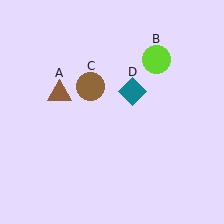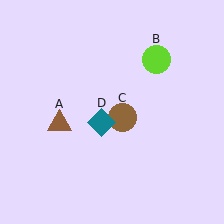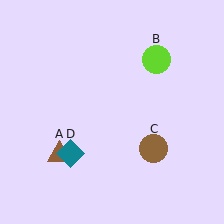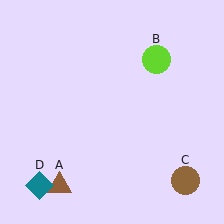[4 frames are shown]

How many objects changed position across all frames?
3 objects changed position: brown triangle (object A), brown circle (object C), teal diamond (object D).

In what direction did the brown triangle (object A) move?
The brown triangle (object A) moved down.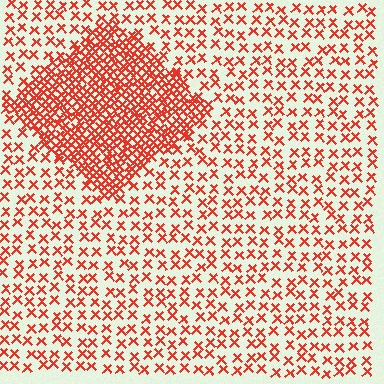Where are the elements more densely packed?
The elements are more densely packed inside the diamond boundary.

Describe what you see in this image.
The image contains small red elements arranged at two different densities. A diamond-shaped region is visible where the elements are more densely packed than the surrounding area.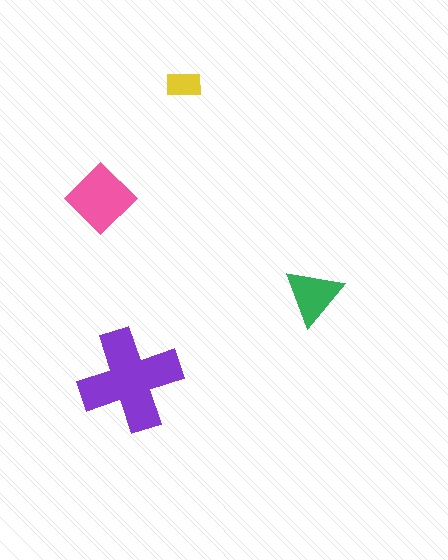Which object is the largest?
The purple cross.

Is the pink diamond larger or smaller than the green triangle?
Larger.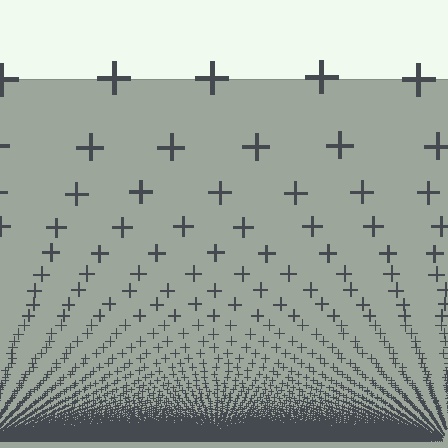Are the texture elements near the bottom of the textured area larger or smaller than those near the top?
Smaller. The gradient is inverted — elements near the bottom are smaller and denser.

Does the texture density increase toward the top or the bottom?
Density increases toward the bottom.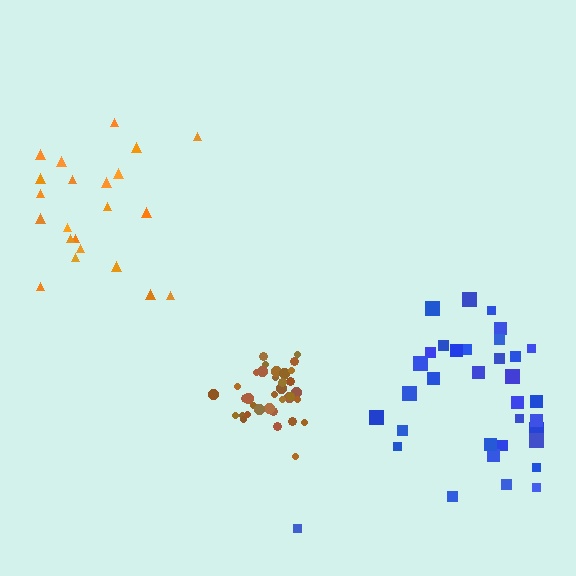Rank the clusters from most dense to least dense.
brown, orange, blue.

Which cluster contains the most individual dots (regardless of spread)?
Brown (35).